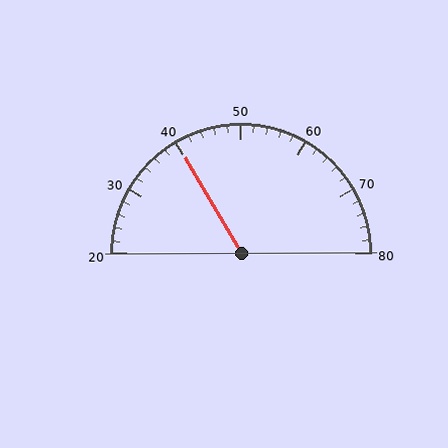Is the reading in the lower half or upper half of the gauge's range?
The reading is in the lower half of the range (20 to 80).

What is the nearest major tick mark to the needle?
The nearest major tick mark is 40.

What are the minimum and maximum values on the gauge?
The gauge ranges from 20 to 80.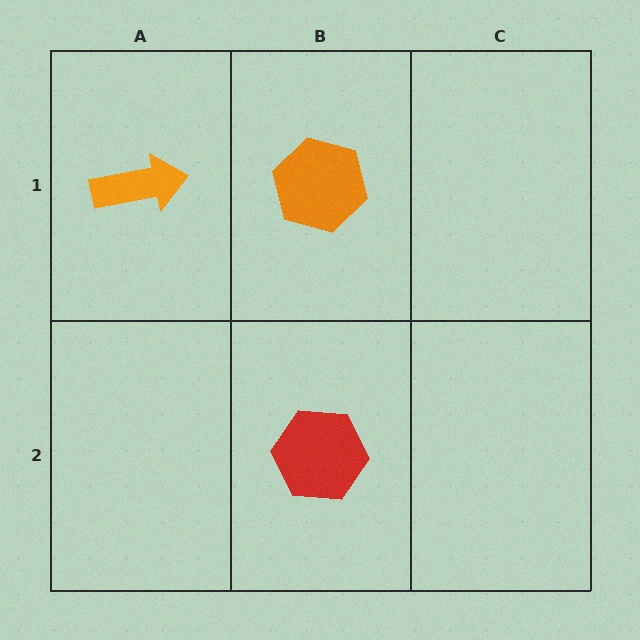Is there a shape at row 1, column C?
No, that cell is empty.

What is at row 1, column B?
An orange hexagon.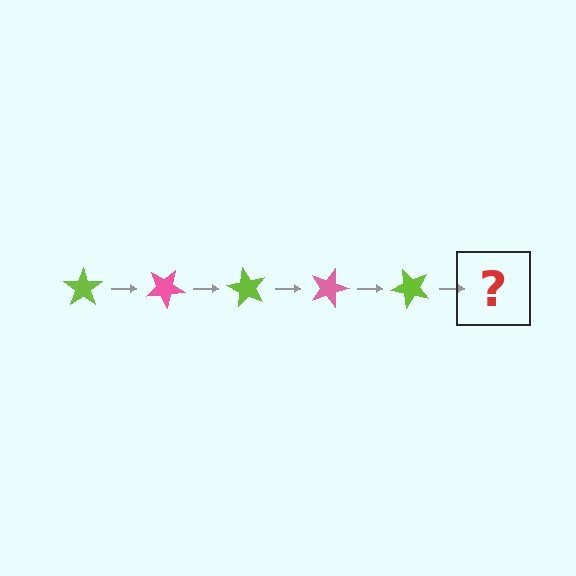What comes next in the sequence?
The next element should be a pink star, rotated 150 degrees from the start.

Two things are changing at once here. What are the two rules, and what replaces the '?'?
The two rules are that it rotates 30 degrees each step and the color cycles through lime and pink. The '?' should be a pink star, rotated 150 degrees from the start.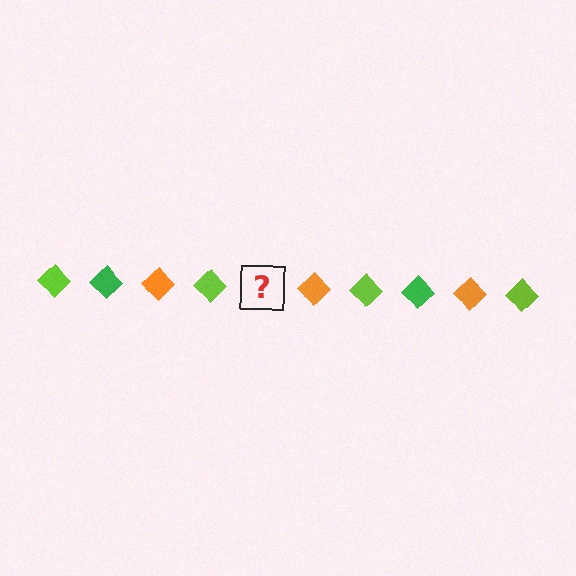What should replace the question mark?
The question mark should be replaced with a green diamond.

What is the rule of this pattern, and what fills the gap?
The rule is that the pattern cycles through lime, green, orange diamonds. The gap should be filled with a green diamond.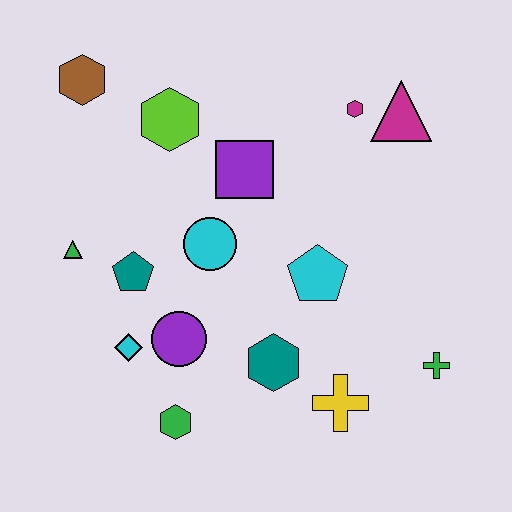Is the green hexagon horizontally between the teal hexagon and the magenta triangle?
No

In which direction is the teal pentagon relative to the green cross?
The teal pentagon is to the left of the green cross.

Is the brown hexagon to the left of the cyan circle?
Yes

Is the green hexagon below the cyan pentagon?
Yes